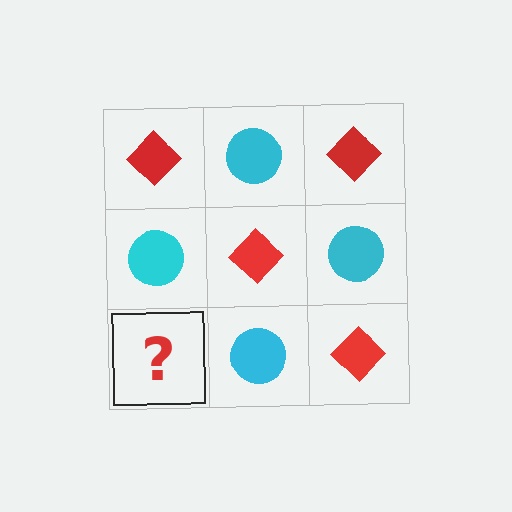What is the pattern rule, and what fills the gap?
The rule is that it alternates red diamond and cyan circle in a checkerboard pattern. The gap should be filled with a red diamond.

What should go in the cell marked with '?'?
The missing cell should contain a red diamond.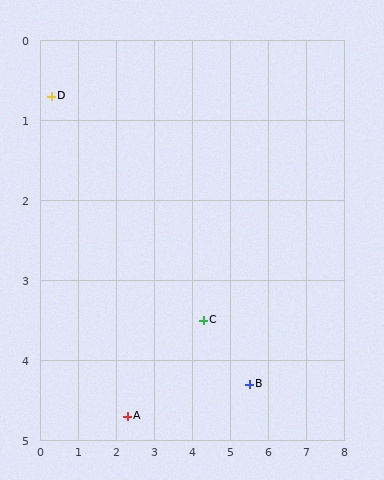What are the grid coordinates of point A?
Point A is at approximately (2.3, 4.7).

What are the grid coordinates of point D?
Point D is at approximately (0.3, 0.7).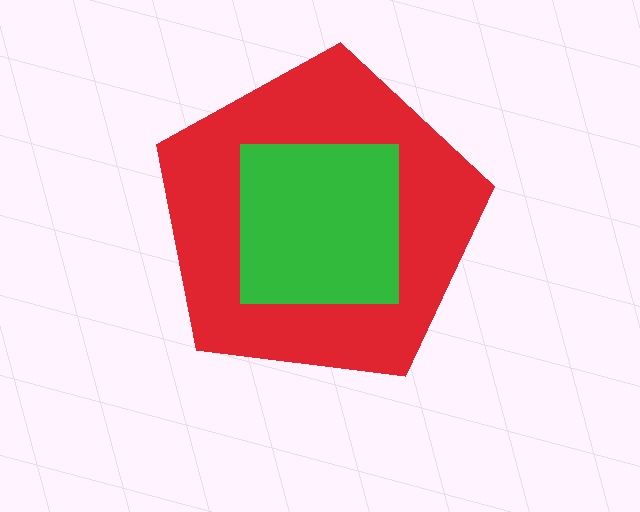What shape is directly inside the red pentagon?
The green square.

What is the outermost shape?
The red pentagon.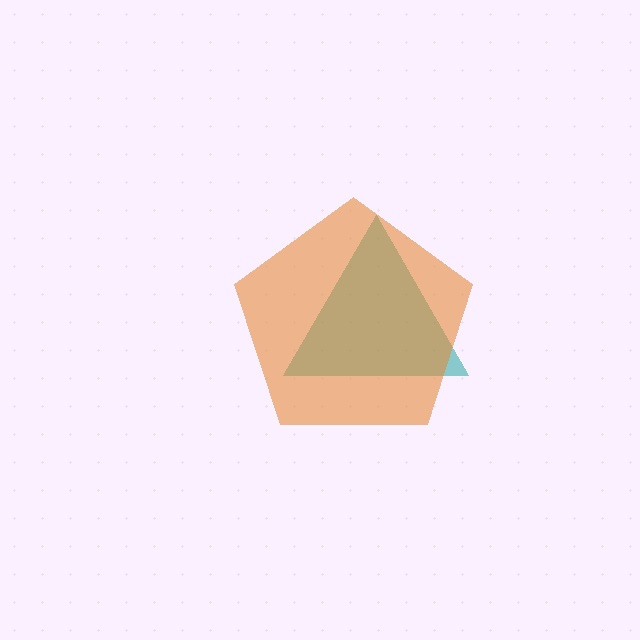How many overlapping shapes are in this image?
There are 2 overlapping shapes in the image.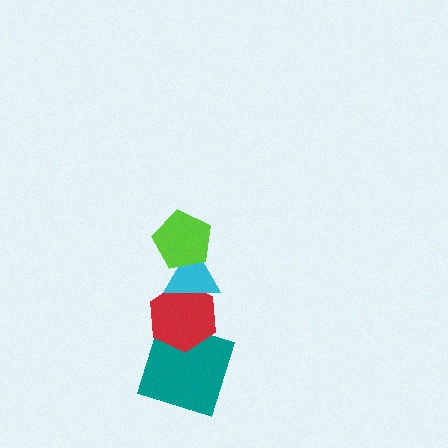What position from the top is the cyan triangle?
The cyan triangle is 2nd from the top.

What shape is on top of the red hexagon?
The cyan triangle is on top of the red hexagon.